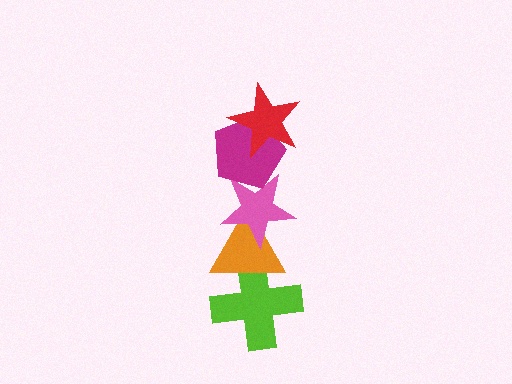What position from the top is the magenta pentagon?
The magenta pentagon is 2nd from the top.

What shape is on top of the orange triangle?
The pink star is on top of the orange triangle.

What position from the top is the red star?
The red star is 1st from the top.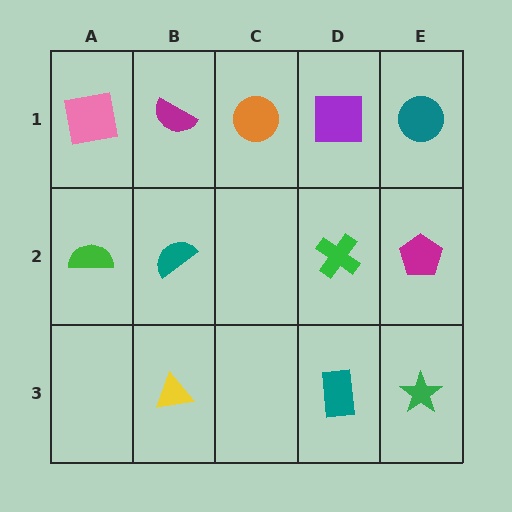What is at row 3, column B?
A yellow triangle.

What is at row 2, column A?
A green semicircle.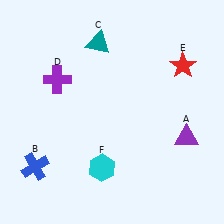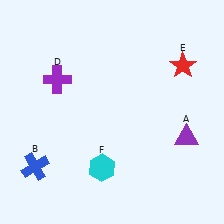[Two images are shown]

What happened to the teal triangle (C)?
The teal triangle (C) was removed in Image 2. It was in the top-left area of Image 1.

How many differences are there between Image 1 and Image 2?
There is 1 difference between the two images.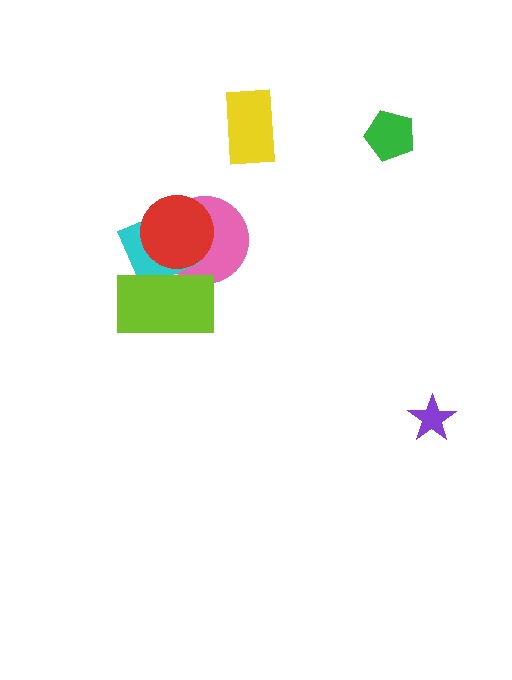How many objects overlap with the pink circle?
3 objects overlap with the pink circle.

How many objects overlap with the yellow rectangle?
0 objects overlap with the yellow rectangle.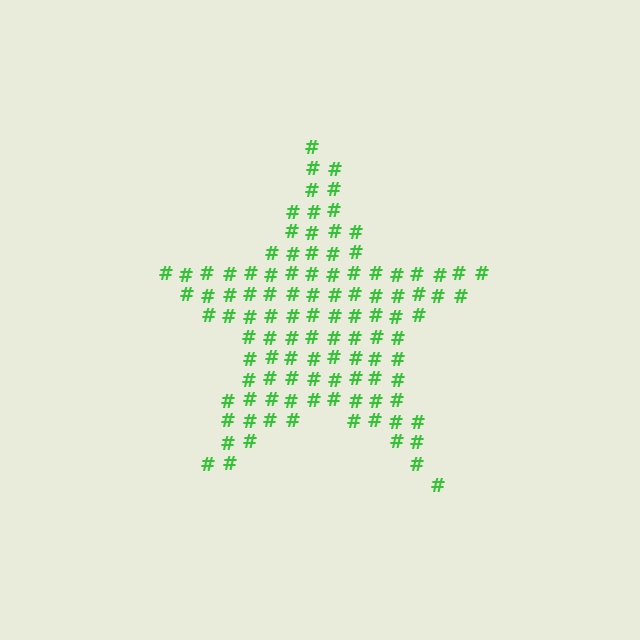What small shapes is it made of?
It is made of small hash symbols.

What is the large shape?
The large shape is a star.